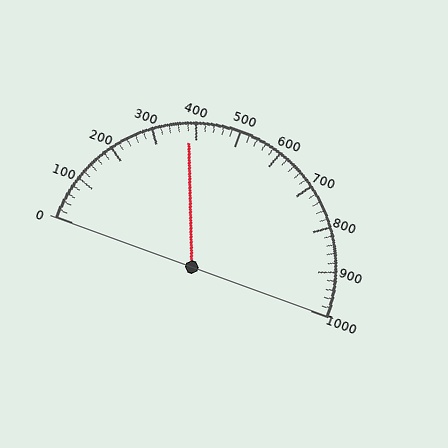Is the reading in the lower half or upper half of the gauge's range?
The reading is in the lower half of the range (0 to 1000).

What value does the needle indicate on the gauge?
The needle indicates approximately 380.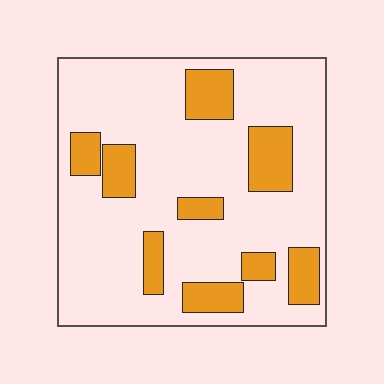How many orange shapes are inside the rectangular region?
9.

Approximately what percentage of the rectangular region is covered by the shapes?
Approximately 20%.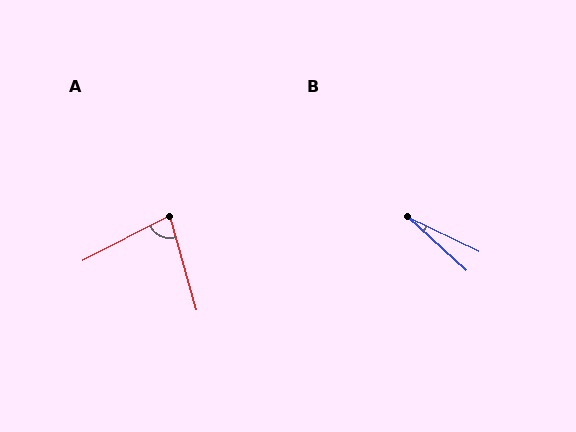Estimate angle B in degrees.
Approximately 17 degrees.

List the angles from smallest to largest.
B (17°), A (79°).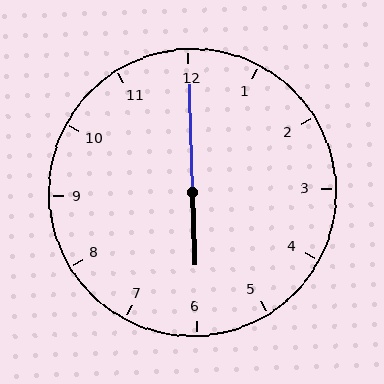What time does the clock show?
6:00.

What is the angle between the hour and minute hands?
Approximately 180 degrees.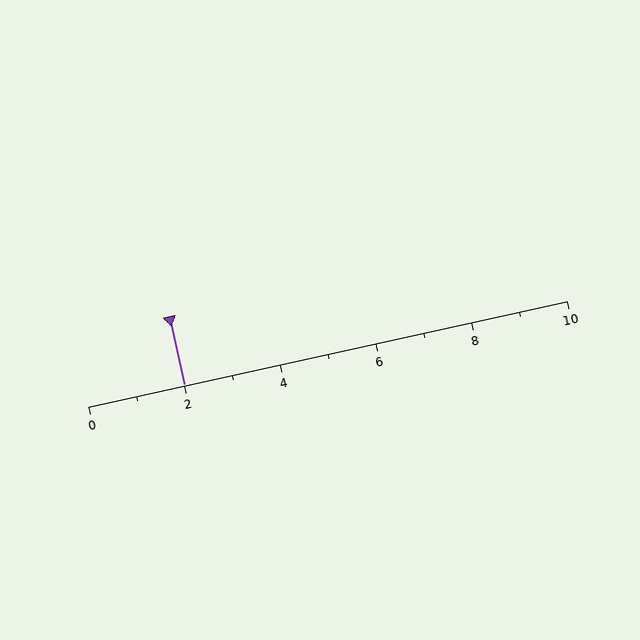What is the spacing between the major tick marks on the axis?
The major ticks are spaced 2 apart.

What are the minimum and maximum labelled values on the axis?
The axis runs from 0 to 10.